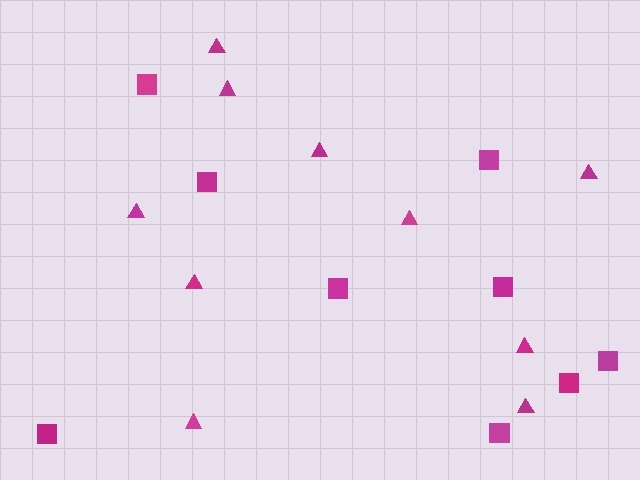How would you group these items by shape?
There are 2 groups: one group of squares (9) and one group of triangles (10).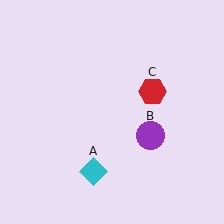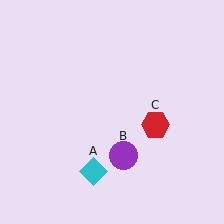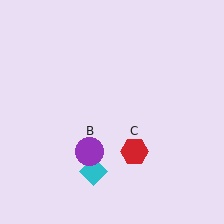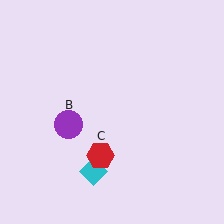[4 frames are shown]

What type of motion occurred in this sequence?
The purple circle (object B), red hexagon (object C) rotated clockwise around the center of the scene.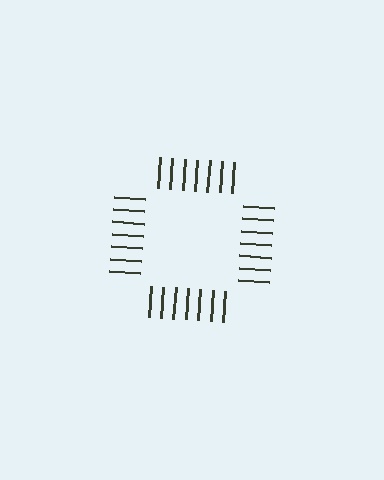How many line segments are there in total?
28 — 7 along each of the 4 edges.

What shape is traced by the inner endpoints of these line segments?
An illusory square — the line segments terminate on its edges but no continuous stroke is drawn.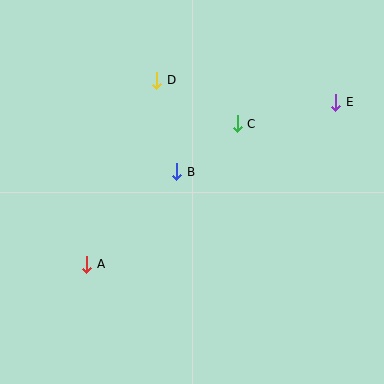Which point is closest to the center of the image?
Point B at (177, 172) is closest to the center.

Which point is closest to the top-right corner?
Point E is closest to the top-right corner.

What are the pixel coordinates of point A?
Point A is at (87, 264).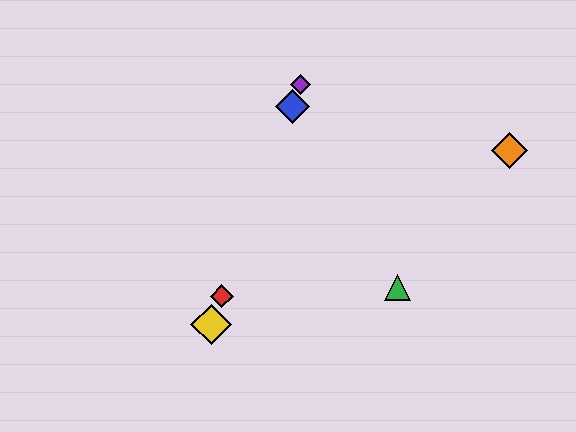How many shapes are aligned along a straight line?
4 shapes (the red diamond, the blue diamond, the yellow diamond, the purple diamond) are aligned along a straight line.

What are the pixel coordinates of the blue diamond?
The blue diamond is at (292, 107).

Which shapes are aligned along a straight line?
The red diamond, the blue diamond, the yellow diamond, the purple diamond are aligned along a straight line.